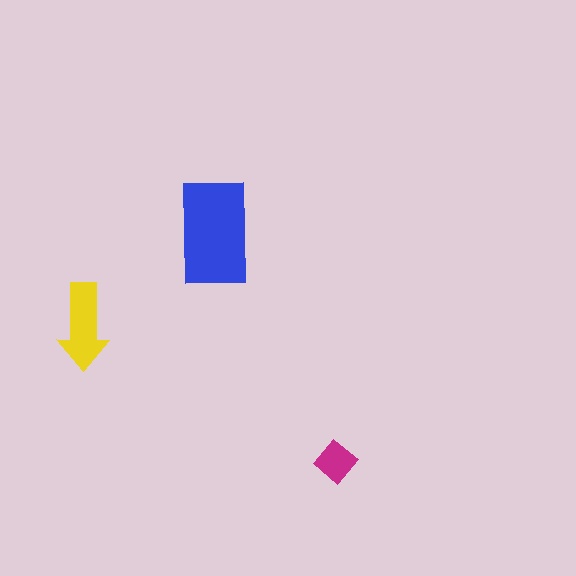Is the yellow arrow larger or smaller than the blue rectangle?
Smaller.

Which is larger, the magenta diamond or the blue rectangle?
The blue rectangle.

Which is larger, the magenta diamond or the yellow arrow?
The yellow arrow.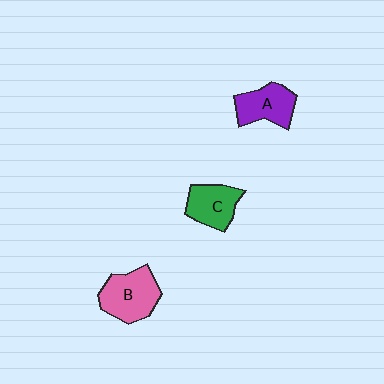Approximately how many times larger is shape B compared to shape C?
Approximately 1.3 times.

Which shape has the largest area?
Shape B (pink).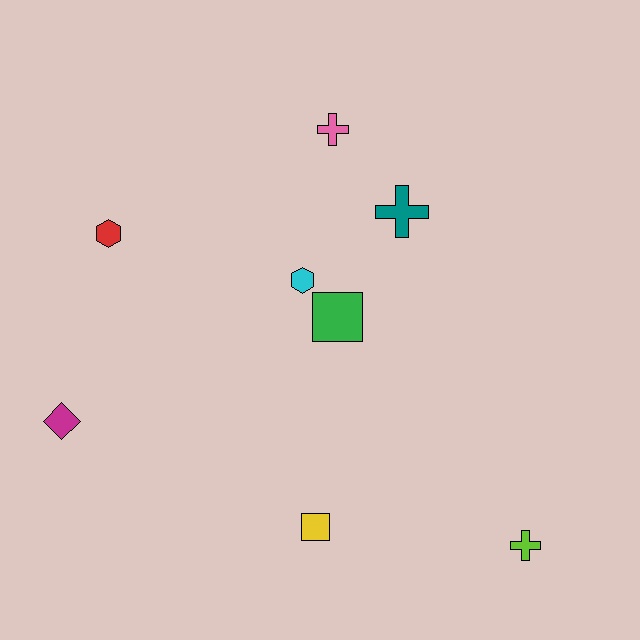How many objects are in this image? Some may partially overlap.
There are 8 objects.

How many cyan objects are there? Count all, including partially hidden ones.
There is 1 cyan object.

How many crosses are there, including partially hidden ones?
There are 3 crosses.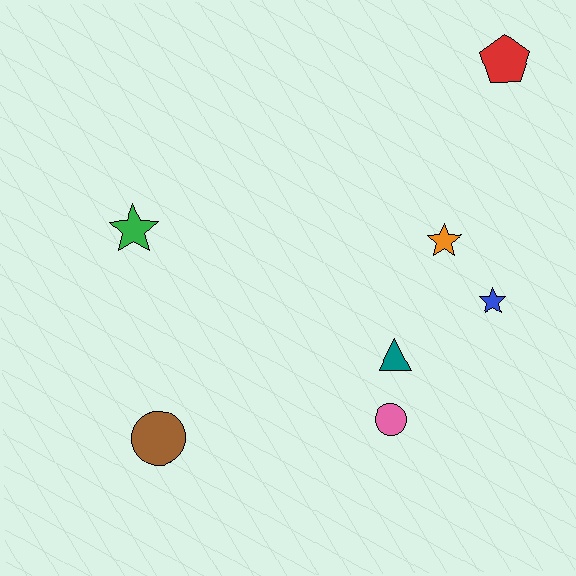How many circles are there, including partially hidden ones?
There are 2 circles.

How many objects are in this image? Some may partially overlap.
There are 7 objects.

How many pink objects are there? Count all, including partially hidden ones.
There is 1 pink object.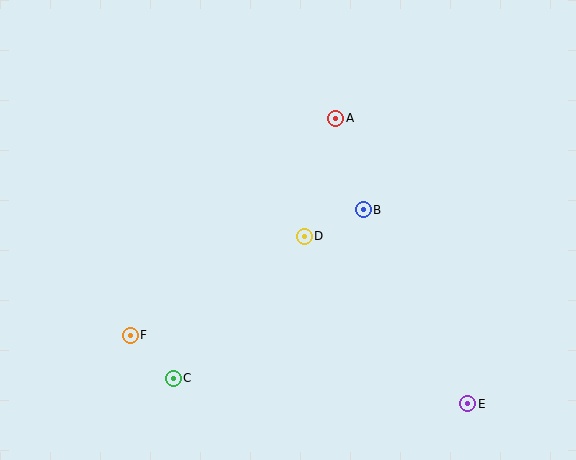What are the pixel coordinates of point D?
Point D is at (304, 236).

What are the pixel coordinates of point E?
Point E is at (468, 404).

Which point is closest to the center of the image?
Point D at (304, 236) is closest to the center.